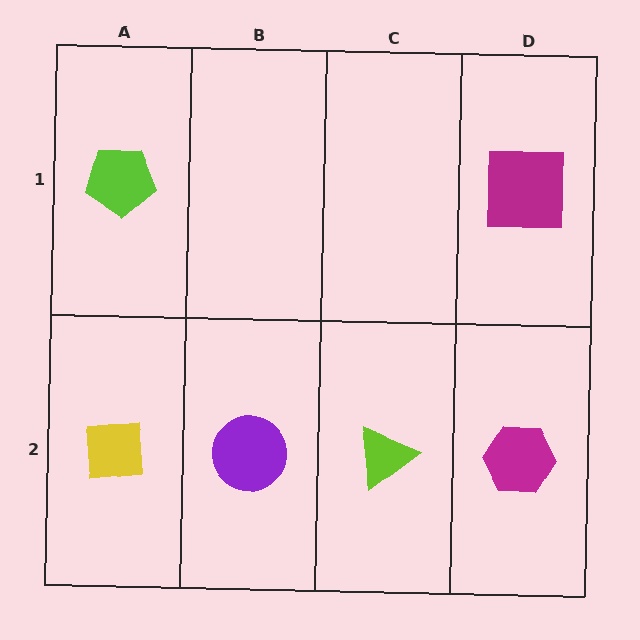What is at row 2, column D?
A magenta hexagon.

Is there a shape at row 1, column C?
No, that cell is empty.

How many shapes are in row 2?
4 shapes.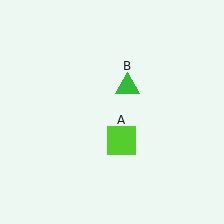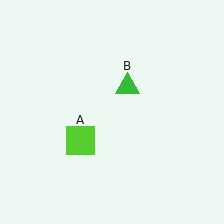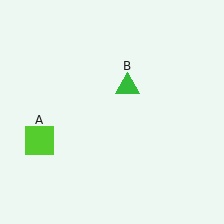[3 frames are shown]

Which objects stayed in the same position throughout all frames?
Green triangle (object B) remained stationary.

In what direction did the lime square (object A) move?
The lime square (object A) moved left.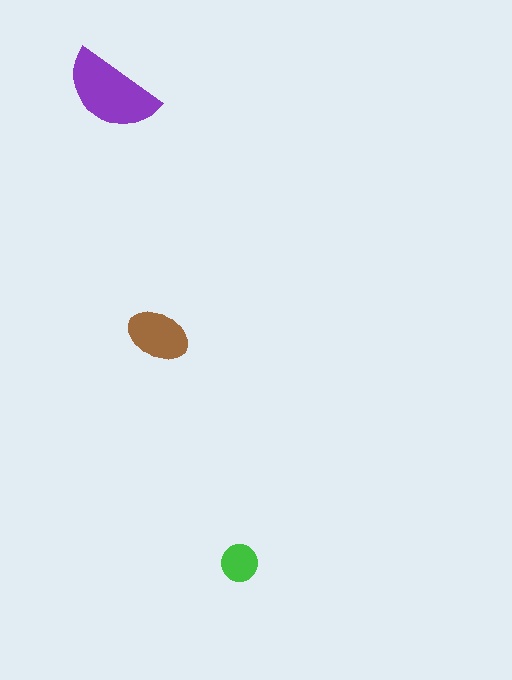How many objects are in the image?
There are 3 objects in the image.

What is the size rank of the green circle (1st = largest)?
3rd.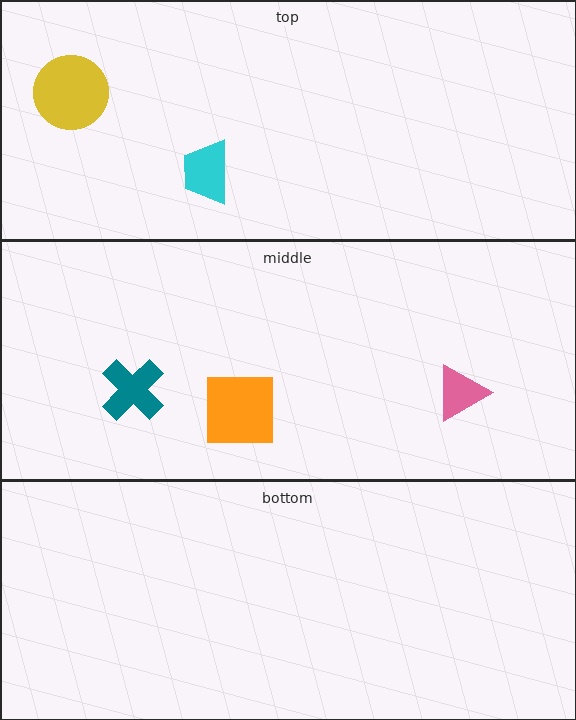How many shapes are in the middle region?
3.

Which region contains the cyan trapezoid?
The top region.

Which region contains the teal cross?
The middle region.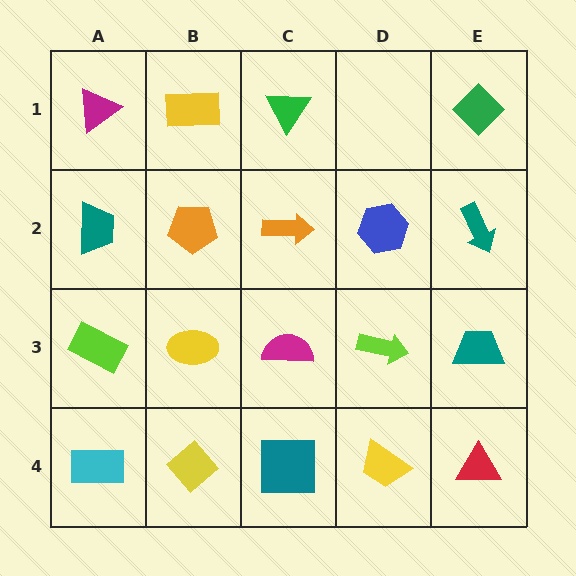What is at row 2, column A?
A teal trapezoid.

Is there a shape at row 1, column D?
No, that cell is empty.